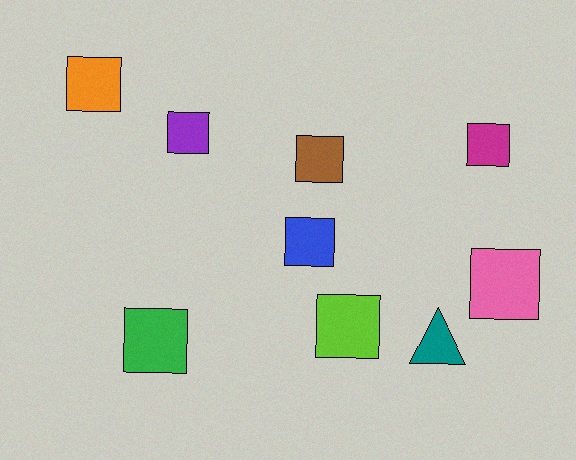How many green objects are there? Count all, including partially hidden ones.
There is 1 green object.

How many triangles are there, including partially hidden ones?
There is 1 triangle.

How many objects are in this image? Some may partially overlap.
There are 9 objects.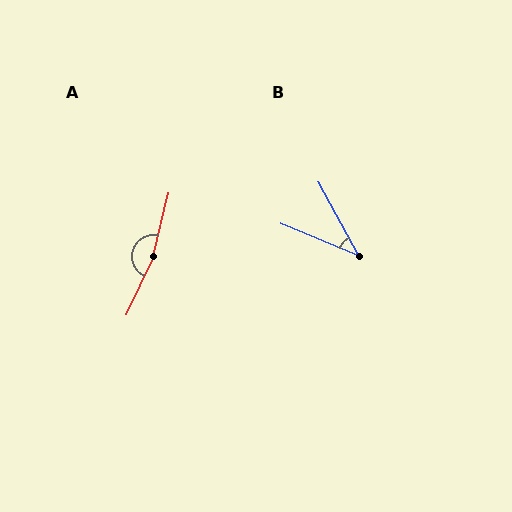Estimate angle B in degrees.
Approximately 39 degrees.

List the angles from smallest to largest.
B (39°), A (168°).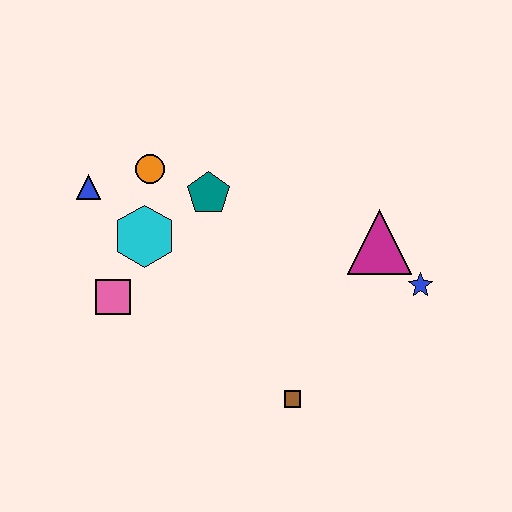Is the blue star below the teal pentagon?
Yes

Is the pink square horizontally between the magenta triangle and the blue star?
No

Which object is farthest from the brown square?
The blue triangle is farthest from the brown square.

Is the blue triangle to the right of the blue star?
No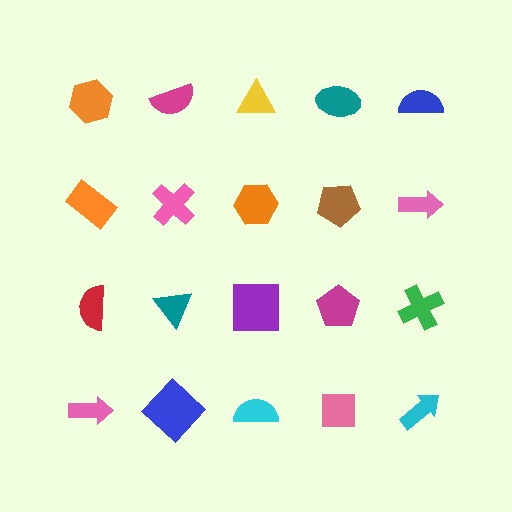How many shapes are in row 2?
5 shapes.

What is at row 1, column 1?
An orange hexagon.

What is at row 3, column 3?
A purple square.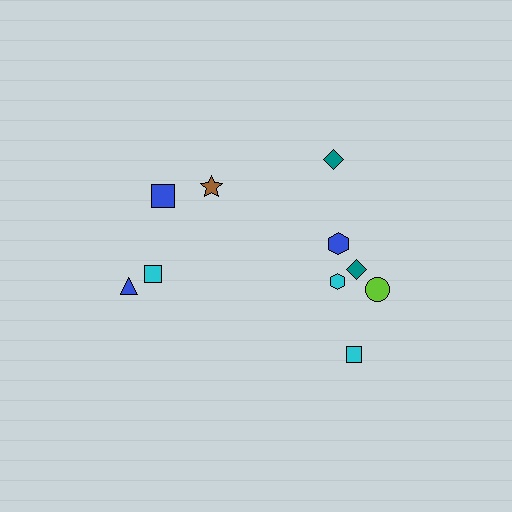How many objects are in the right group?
There are 6 objects.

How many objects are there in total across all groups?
There are 10 objects.